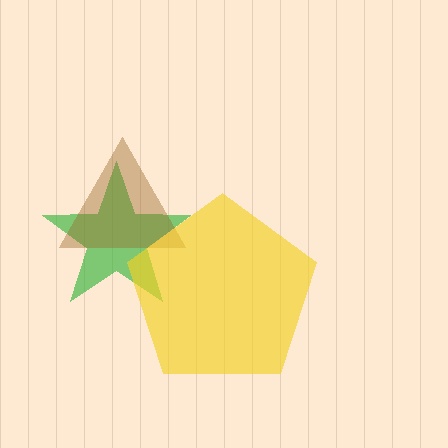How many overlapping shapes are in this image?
There are 3 overlapping shapes in the image.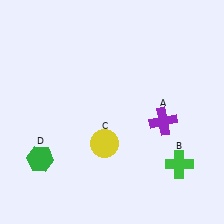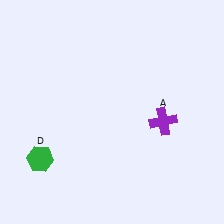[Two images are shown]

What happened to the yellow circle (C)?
The yellow circle (C) was removed in Image 2. It was in the bottom-left area of Image 1.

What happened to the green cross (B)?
The green cross (B) was removed in Image 2. It was in the bottom-right area of Image 1.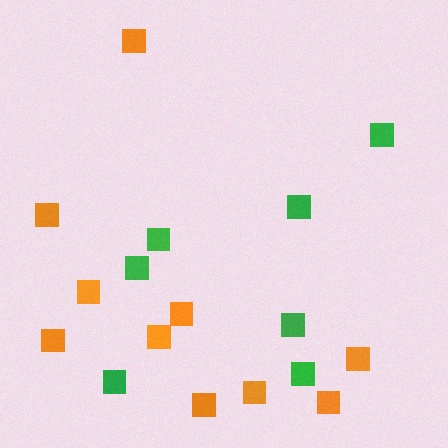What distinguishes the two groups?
There are 2 groups: one group of green squares (7) and one group of orange squares (10).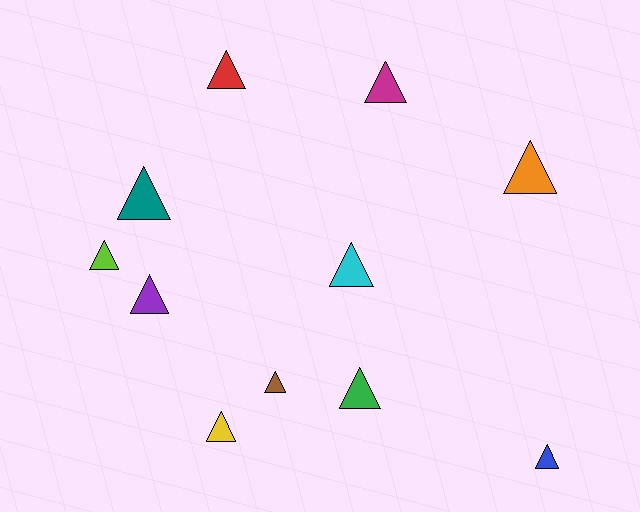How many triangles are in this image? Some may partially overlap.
There are 11 triangles.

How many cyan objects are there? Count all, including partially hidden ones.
There is 1 cyan object.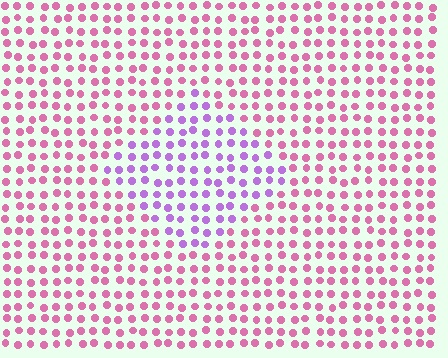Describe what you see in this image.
The image is filled with small pink elements in a uniform arrangement. A diamond-shaped region is visible where the elements are tinted to a slightly different hue, forming a subtle color boundary.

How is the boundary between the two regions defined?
The boundary is defined purely by a slight shift in hue (about 45 degrees). Spacing, size, and orientation are identical on both sides.